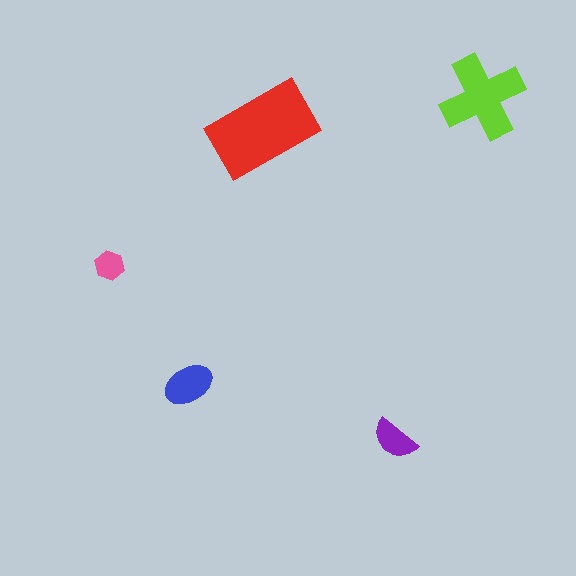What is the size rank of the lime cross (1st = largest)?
2nd.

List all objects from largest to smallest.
The red rectangle, the lime cross, the blue ellipse, the purple semicircle, the pink hexagon.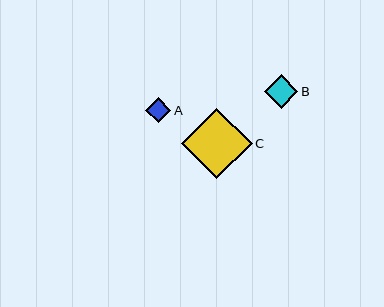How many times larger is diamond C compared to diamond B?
Diamond C is approximately 2.1 times the size of diamond B.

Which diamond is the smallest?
Diamond A is the smallest with a size of approximately 26 pixels.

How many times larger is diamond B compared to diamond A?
Diamond B is approximately 1.3 times the size of diamond A.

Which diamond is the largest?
Diamond C is the largest with a size of approximately 71 pixels.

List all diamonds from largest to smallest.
From largest to smallest: C, B, A.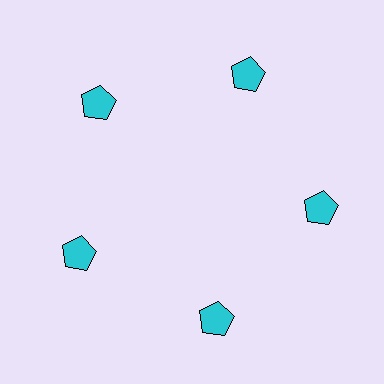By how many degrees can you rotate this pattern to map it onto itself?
The pattern maps onto itself every 72 degrees of rotation.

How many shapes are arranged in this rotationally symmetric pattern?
There are 5 shapes, arranged in 5 groups of 1.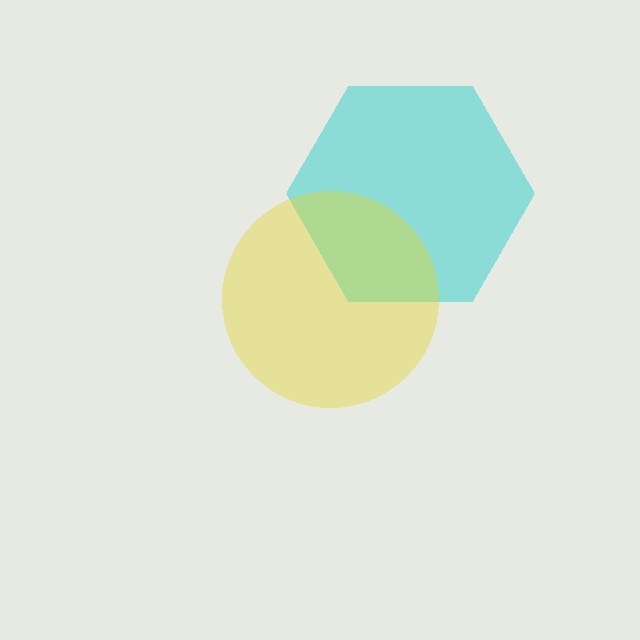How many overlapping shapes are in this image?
There are 2 overlapping shapes in the image.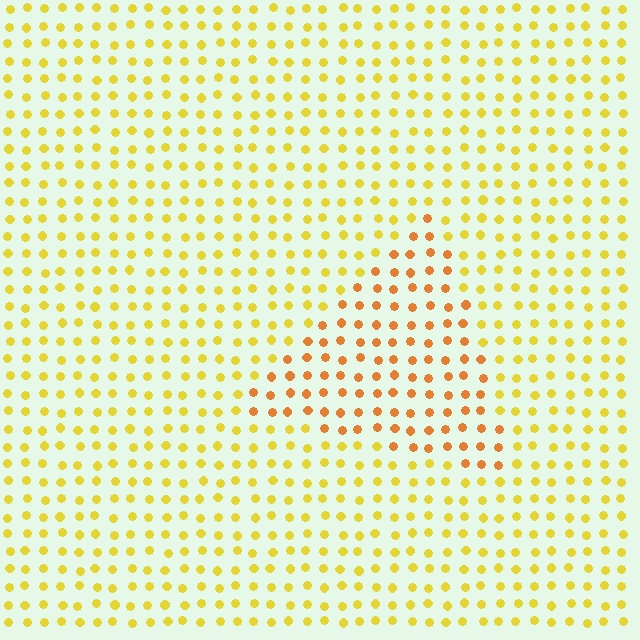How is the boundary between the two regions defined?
The boundary is defined purely by a slight shift in hue (about 30 degrees). Spacing, size, and orientation are identical on both sides.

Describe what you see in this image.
The image is filled with small yellow elements in a uniform arrangement. A triangle-shaped region is visible where the elements are tinted to a slightly different hue, forming a subtle color boundary.